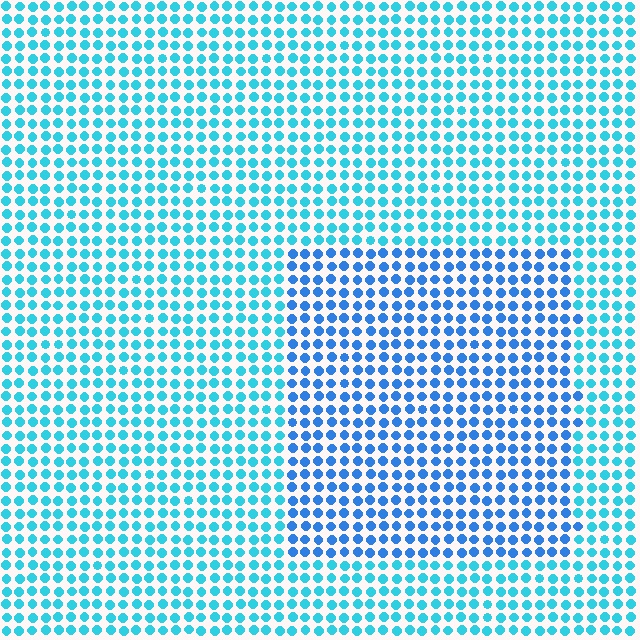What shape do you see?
I see a rectangle.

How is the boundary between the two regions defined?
The boundary is defined purely by a slight shift in hue (about 27 degrees). Spacing, size, and orientation are identical on both sides.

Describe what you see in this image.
The image is filled with small cyan elements in a uniform arrangement. A rectangle-shaped region is visible where the elements are tinted to a slightly different hue, forming a subtle color boundary.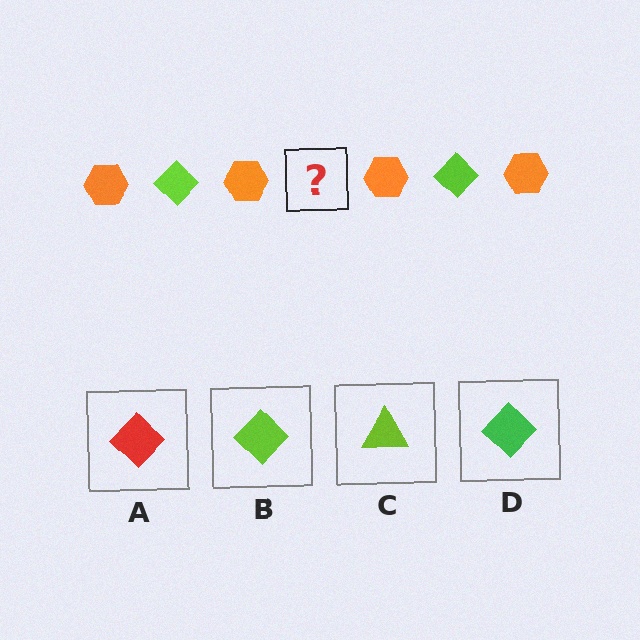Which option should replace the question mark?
Option B.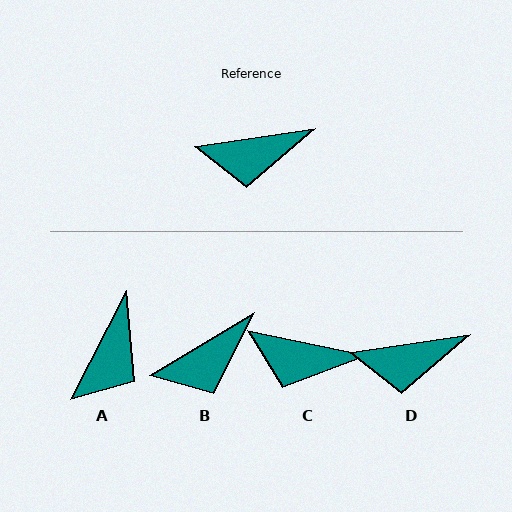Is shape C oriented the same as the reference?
No, it is off by about 20 degrees.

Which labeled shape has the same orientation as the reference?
D.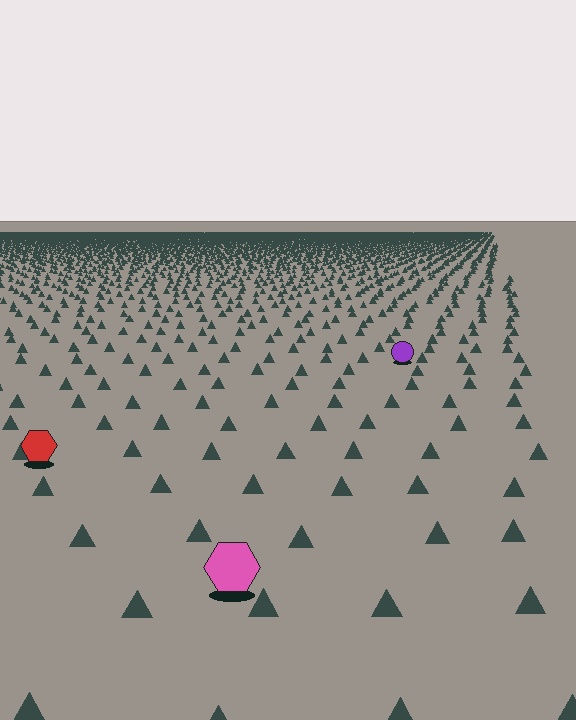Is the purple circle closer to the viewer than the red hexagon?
No. The red hexagon is closer — you can tell from the texture gradient: the ground texture is coarser near it.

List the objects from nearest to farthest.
From nearest to farthest: the pink hexagon, the red hexagon, the purple circle.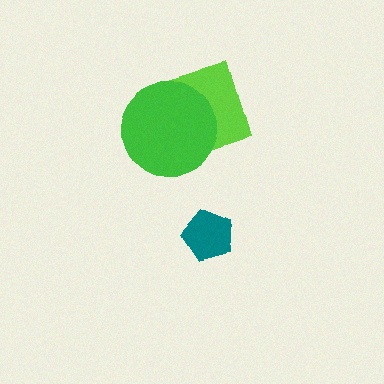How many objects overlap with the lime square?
1 object overlaps with the lime square.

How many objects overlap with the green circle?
1 object overlaps with the green circle.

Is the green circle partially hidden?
No, no other shape covers it.